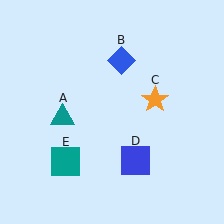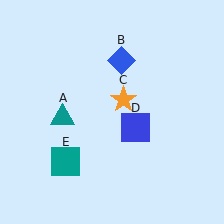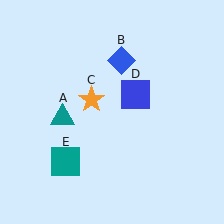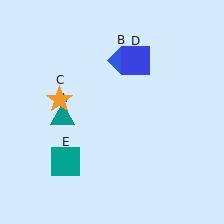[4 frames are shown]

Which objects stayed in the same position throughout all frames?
Teal triangle (object A) and blue diamond (object B) and teal square (object E) remained stationary.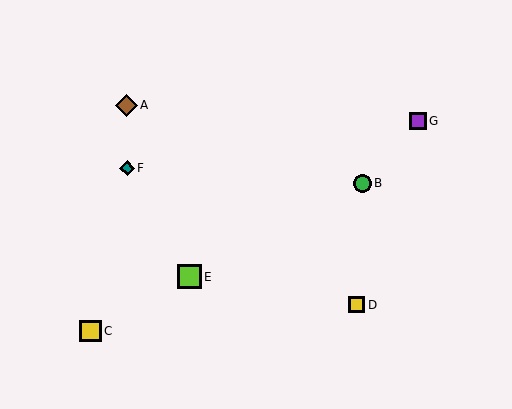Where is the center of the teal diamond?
The center of the teal diamond is at (127, 168).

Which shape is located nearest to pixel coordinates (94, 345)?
The yellow square (labeled C) at (90, 331) is nearest to that location.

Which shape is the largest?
The lime square (labeled E) is the largest.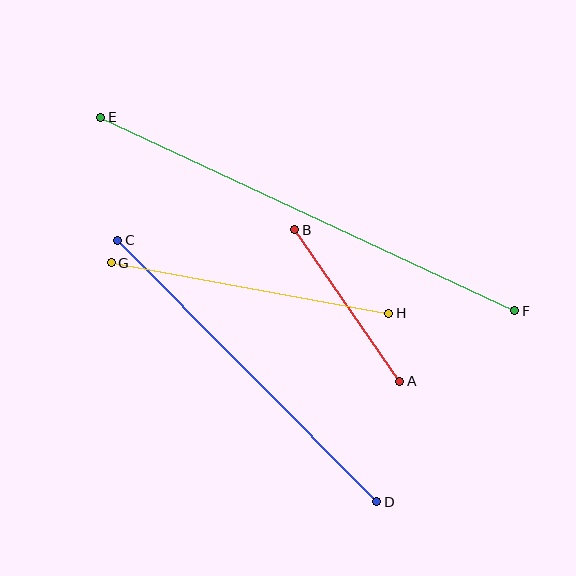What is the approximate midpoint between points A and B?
The midpoint is at approximately (347, 306) pixels.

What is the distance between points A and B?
The distance is approximately 184 pixels.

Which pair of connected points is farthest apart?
Points E and F are farthest apart.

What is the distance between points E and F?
The distance is approximately 457 pixels.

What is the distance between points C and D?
The distance is approximately 368 pixels.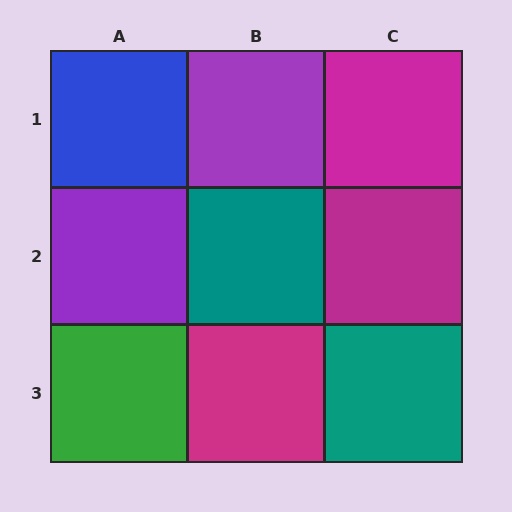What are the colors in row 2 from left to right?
Purple, teal, magenta.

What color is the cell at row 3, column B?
Magenta.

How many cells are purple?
2 cells are purple.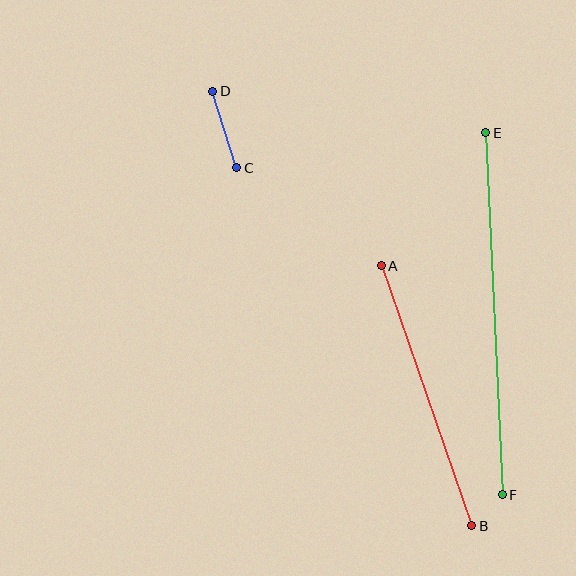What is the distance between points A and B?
The distance is approximately 276 pixels.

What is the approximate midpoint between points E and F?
The midpoint is at approximately (494, 314) pixels.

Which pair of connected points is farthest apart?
Points E and F are farthest apart.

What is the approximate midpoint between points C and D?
The midpoint is at approximately (225, 129) pixels.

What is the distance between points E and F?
The distance is approximately 362 pixels.